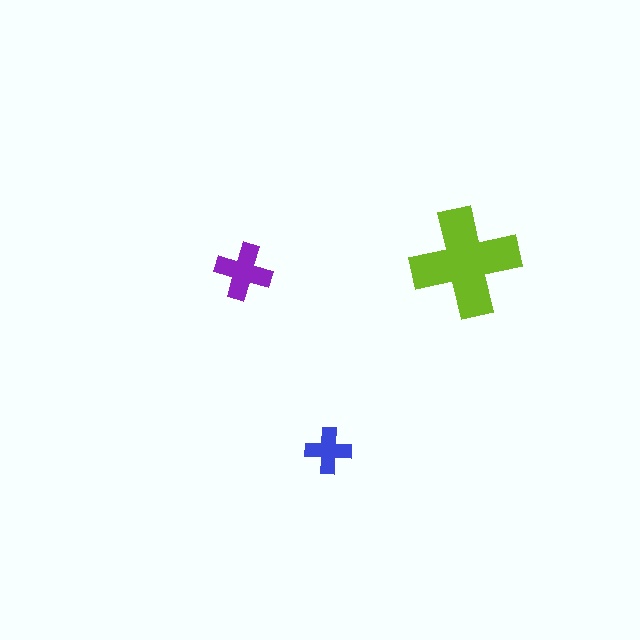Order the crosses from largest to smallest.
the lime one, the purple one, the blue one.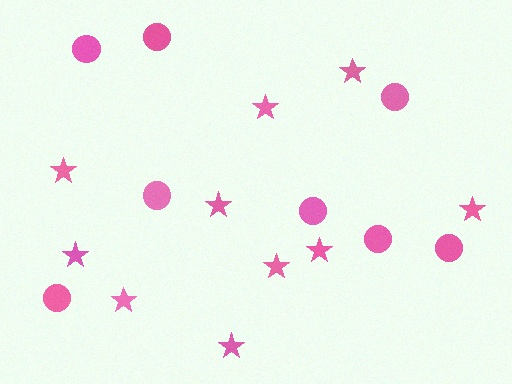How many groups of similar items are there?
There are 2 groups: one group of stars (10) and one group of circles (8).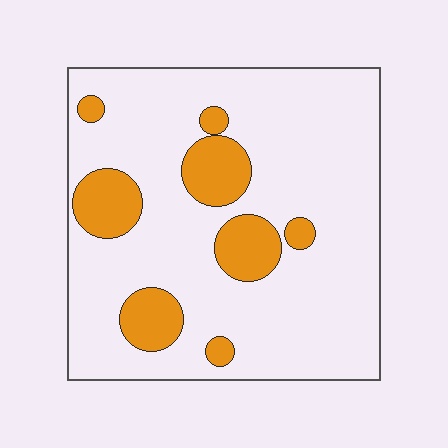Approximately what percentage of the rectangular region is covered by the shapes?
Approximately 20%.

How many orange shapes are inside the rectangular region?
8.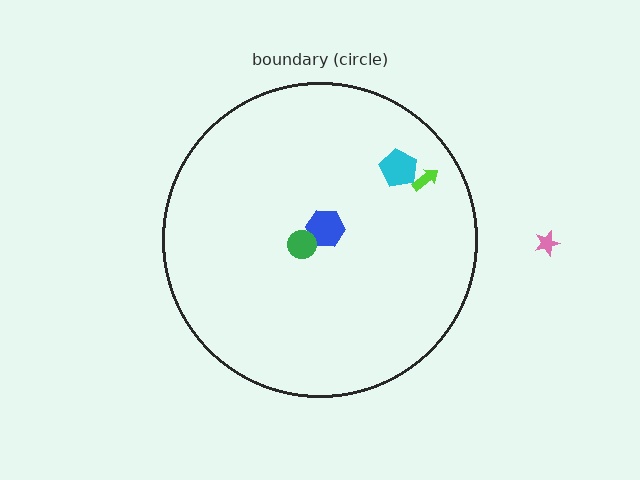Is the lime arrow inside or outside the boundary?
Inside.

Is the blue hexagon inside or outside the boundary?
Inside.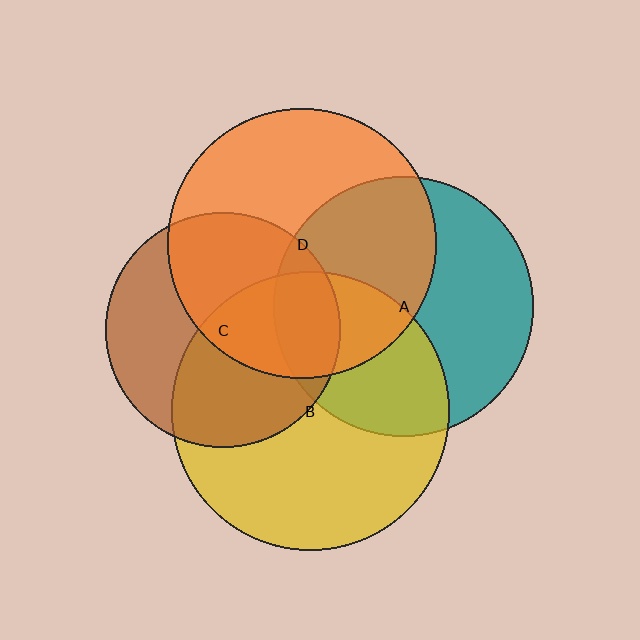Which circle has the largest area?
Circle B (yellow).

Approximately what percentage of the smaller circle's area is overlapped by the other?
Approximately 50%.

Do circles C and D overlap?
Yes.